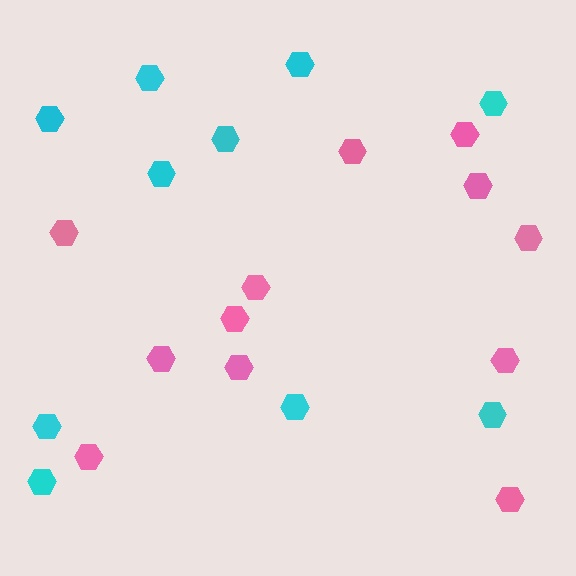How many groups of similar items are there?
There are 2 groups: one group of cyan hexagons (10) and one group of pink hexagons (12).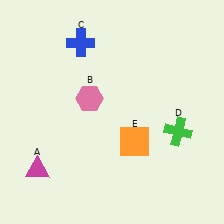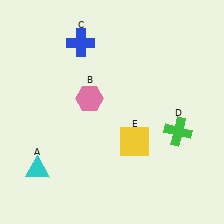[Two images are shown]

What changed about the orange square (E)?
In Image 1, E is orange. In Image 2, it changed to yellow.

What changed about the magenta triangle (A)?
In Image 1, A is magenta. In Image 2, it changed to cyan.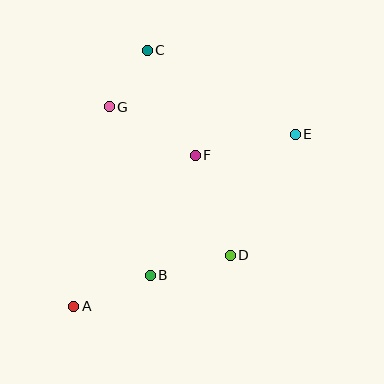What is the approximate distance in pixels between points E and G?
The distance between E and G is approximately 188 pixels.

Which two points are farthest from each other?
Points A and E are farthest from each other.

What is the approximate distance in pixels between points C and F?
The distance between C and F is approximately 115 pixels.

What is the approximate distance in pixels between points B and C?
The distance between B and C is approximately 225 pixels.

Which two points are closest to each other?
Points C and G are closest to each other.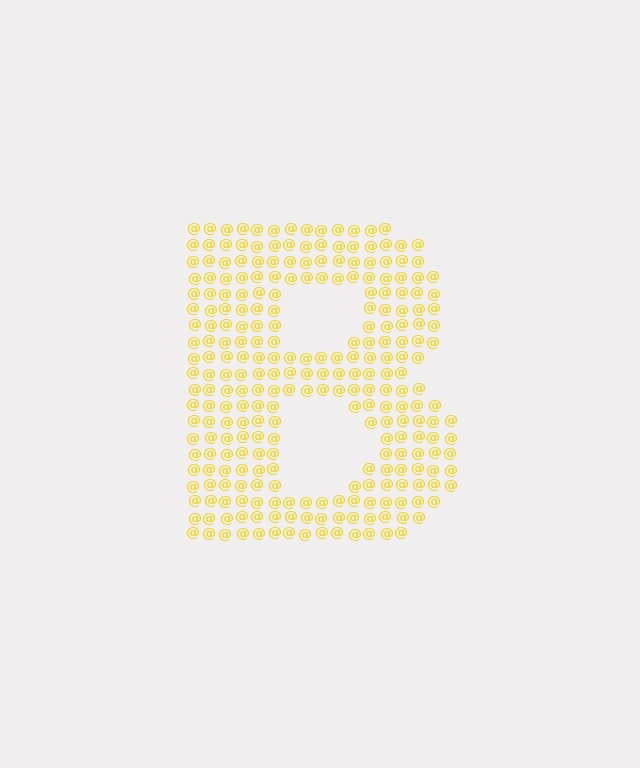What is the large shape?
The large shape is the letter B.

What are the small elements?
The small elements are at signs.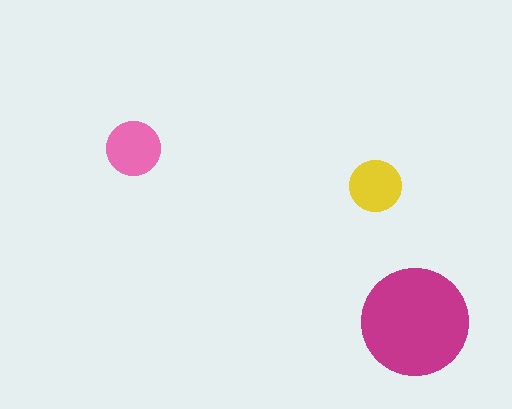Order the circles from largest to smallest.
the magenta one, the pink one, the yellow one.